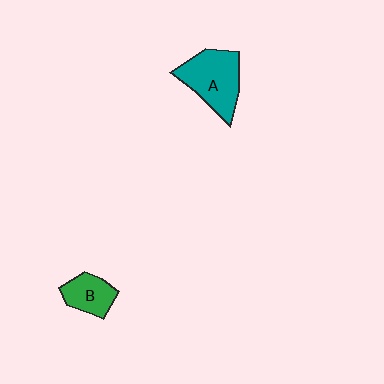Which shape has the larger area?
Shape A (teal).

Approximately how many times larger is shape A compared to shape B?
Approximately 1.8 times.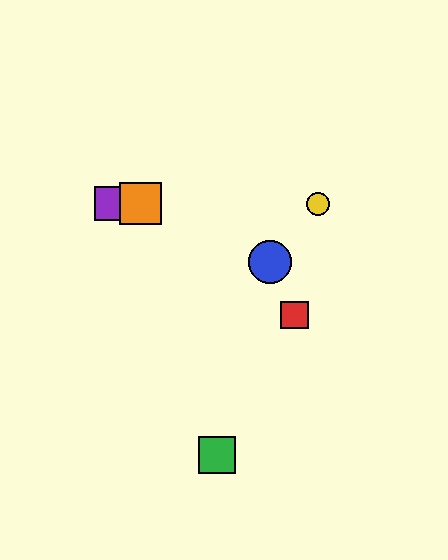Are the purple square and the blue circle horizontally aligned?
No, the purple square is at y≈204 and the blue circle is at y≈262.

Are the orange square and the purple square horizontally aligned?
Yes, both are at y≈204.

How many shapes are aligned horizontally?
3 shapes (the yellow circle, the purple square, the orange square) are aligned horizontally.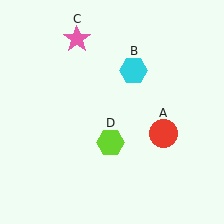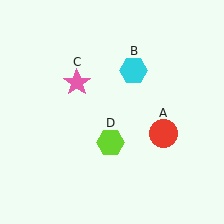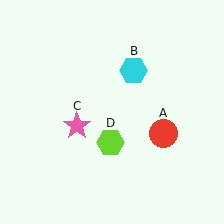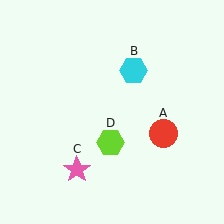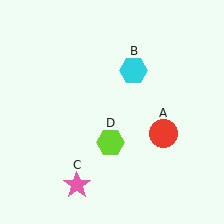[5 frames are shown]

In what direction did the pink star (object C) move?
The pink star (object C) moved down.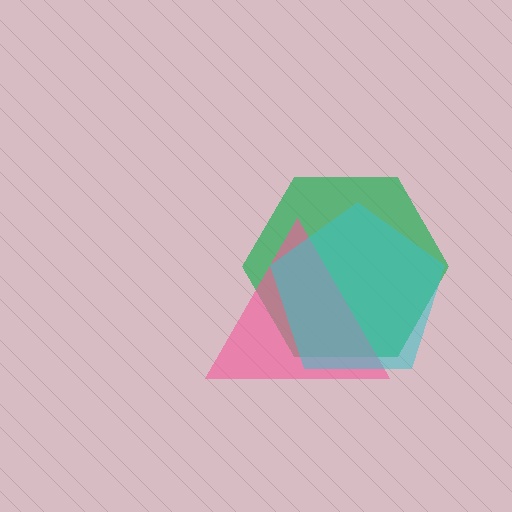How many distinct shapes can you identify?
There are 3 distinct shapes: a green hexagon, a pink triangle, a cyan pentagon.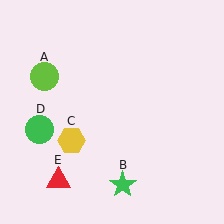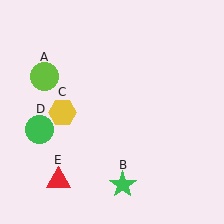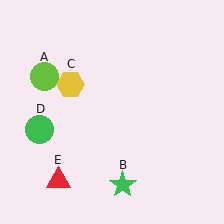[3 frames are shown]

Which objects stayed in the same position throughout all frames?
Lime circle (object A) and green star (object B) and green circle (object D) and red triangle (object E) remained stationary.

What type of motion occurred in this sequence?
The yellow hexagon (object C) rotated clockwise around the center of the scene.